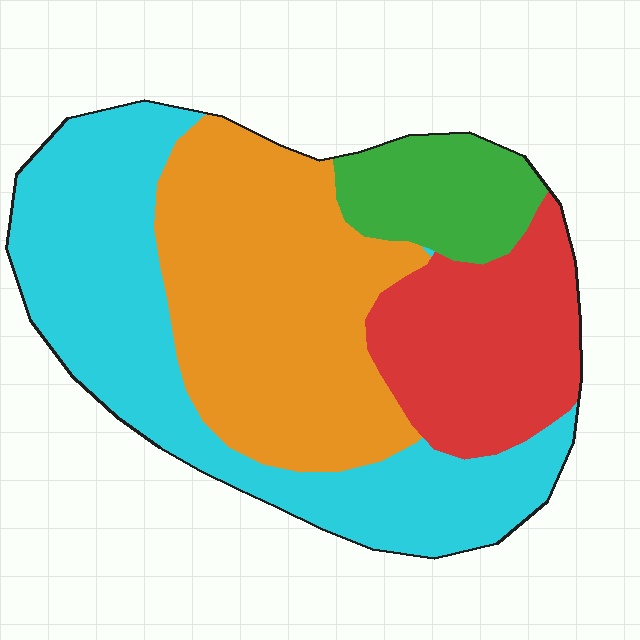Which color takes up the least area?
Green, at roughly 10%.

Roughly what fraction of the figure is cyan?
Cyan takes up about three eighths (3/8) of the figure.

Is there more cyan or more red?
Cyan.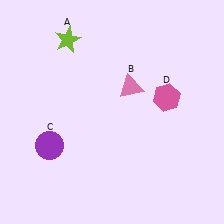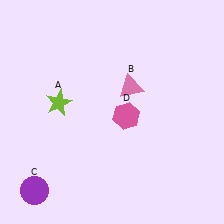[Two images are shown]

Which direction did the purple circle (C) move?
The purple circle (C) moved down.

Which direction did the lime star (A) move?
The lime star (A) moved down.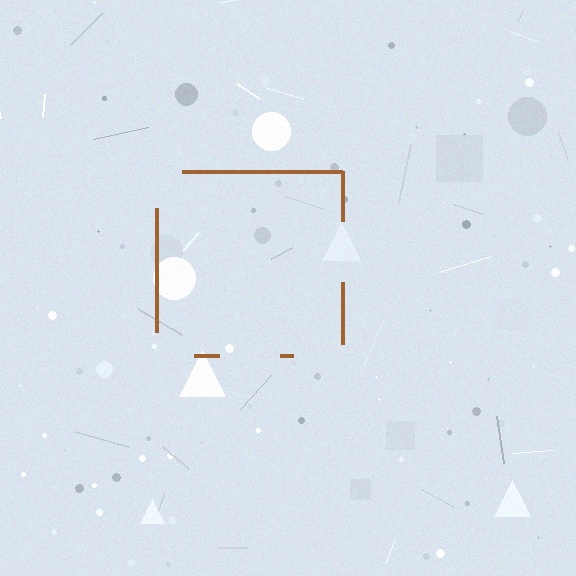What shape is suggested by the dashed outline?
The dashed outline suggests a square.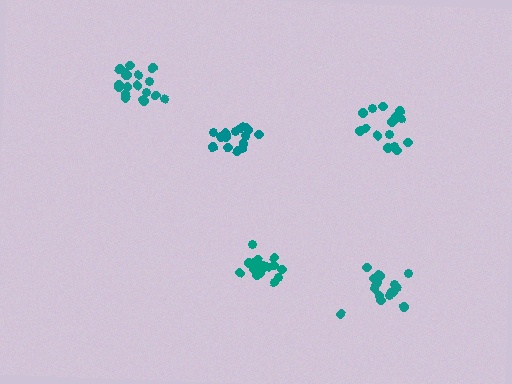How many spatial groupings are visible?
There are 5 spatial groupings.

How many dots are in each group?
Group 1: 20 dots, Group 2: 17 dots, Group 3: 16 dots, Group 4: 17 dots, Group 5: 19 dots (89 total).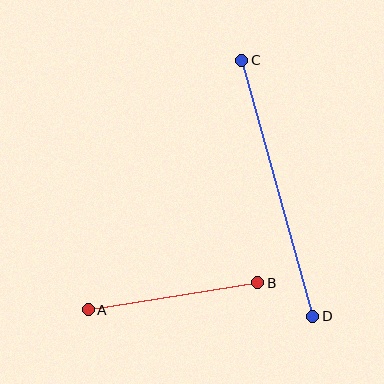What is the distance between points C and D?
The distance is approximately 265 pixels.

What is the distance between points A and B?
The distance is approximately 172 pixels.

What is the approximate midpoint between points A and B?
The midpoint is at approximately (173, 296) pixels.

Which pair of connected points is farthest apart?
Points C and D are farthest apart.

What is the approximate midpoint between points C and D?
The midpoint is at approximately (277, 188) pixels.